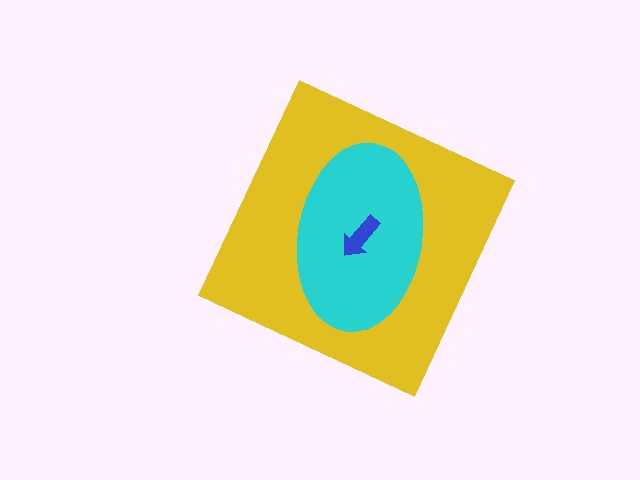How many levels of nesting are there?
3.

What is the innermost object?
The blue arrow.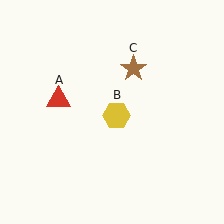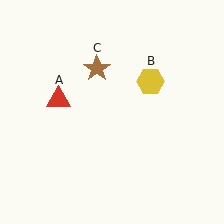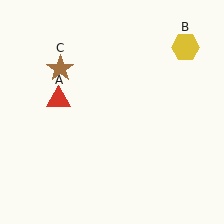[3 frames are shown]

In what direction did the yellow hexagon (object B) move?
The yellow hexagon (object B) moved up and to the right.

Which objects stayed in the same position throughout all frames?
Red triangle (object A) remained stationary.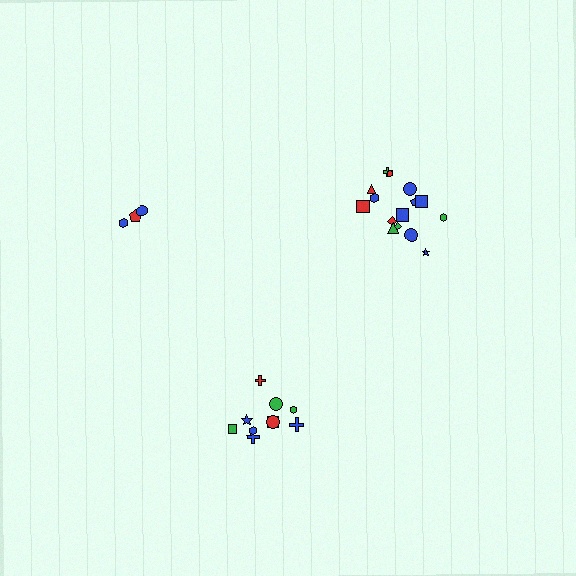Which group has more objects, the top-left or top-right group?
The top-right group.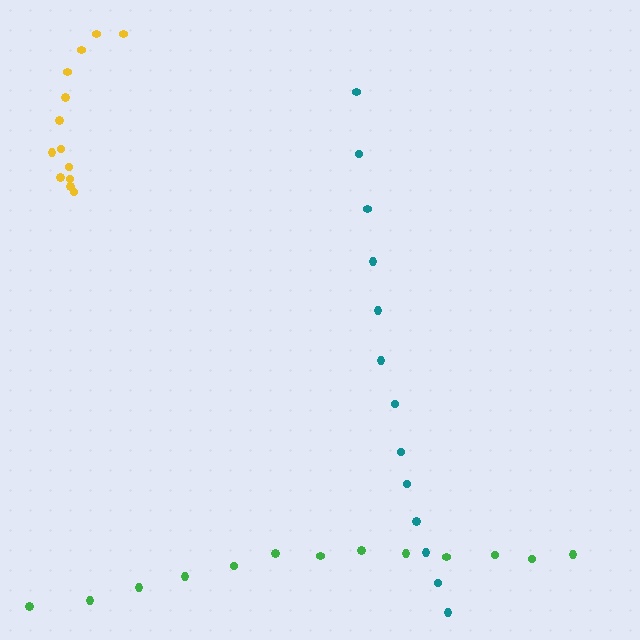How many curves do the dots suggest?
There are 3 distinct paths.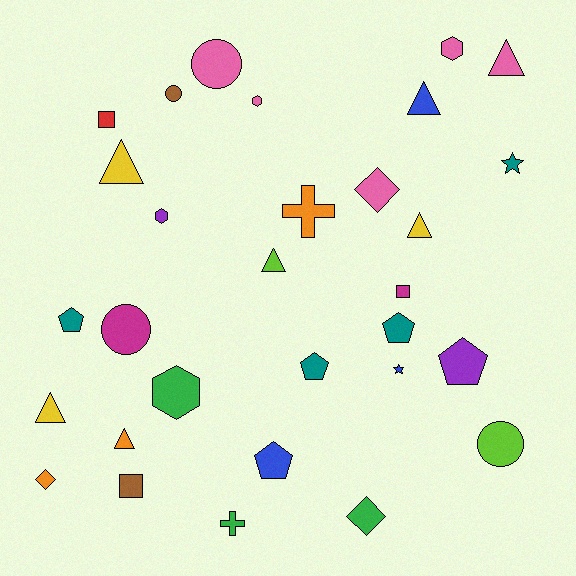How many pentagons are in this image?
There are 5 pentagons.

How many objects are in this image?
There are 30 objects.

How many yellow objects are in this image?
There are 3 yellow objects.